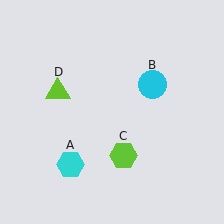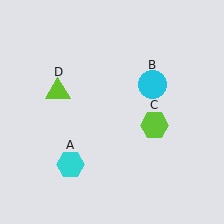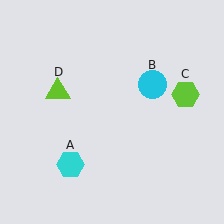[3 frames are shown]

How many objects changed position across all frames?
1 object changed position: lime hexagon (object C).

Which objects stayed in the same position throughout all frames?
Cyan hexagon (object A) and cyan circle (object B) and lime triangle (object D) remained stationary.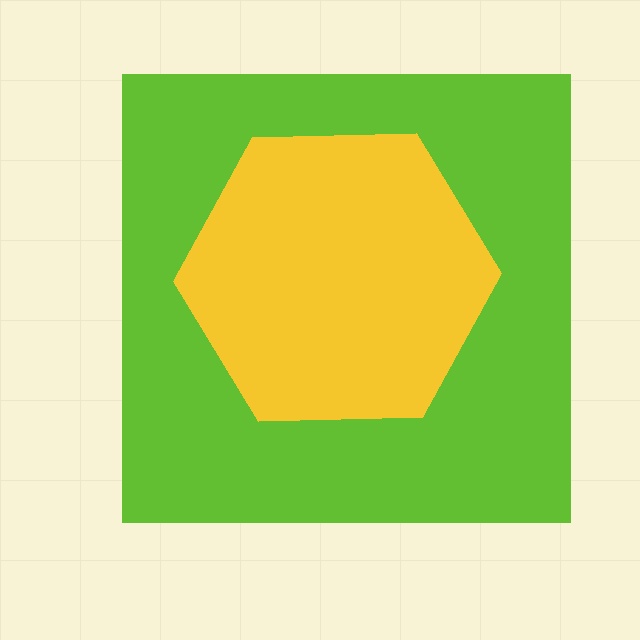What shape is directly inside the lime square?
The yellow hexagon.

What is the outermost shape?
The lime square.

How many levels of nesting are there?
2.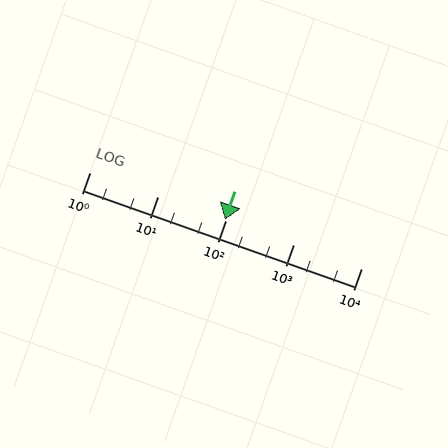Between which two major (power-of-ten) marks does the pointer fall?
The pointer is between 10 and 100.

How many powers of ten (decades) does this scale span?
The scale spans 4 decades, from 1 to 10000.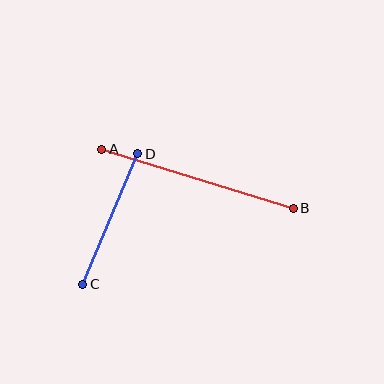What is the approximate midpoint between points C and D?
The midpoint is at approximately (110, 219) pixels.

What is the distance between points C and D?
The distance is approximately 142 pixels.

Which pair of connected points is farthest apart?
Points A and B are farthest apart.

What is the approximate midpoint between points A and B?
The midpoint is at approximately (197, 179) pixels.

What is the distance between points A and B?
The distance is approximately 200 pixels.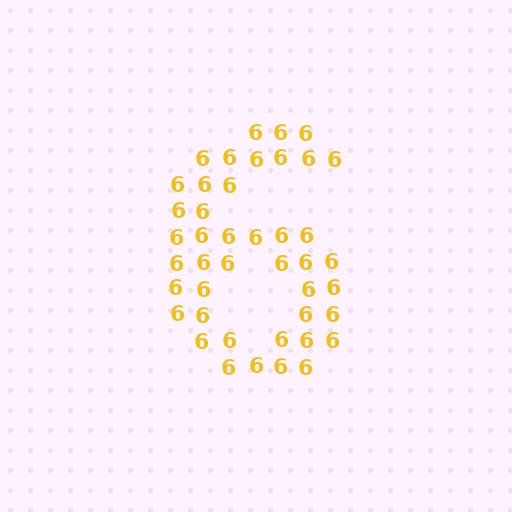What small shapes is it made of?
It is made of small digit 6's.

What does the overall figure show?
The overall figure shows the digit 6.